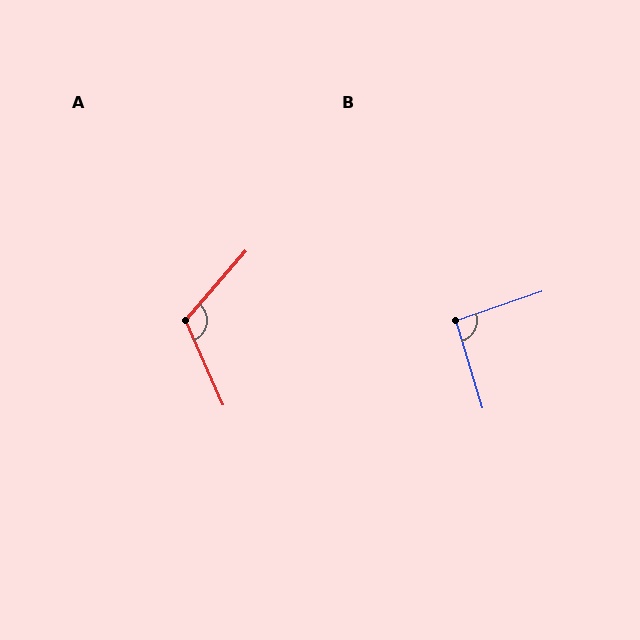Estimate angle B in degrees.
Approximately 92 degrees.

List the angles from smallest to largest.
B (92°), A (115°).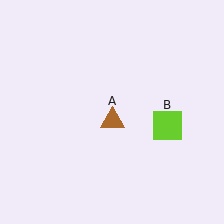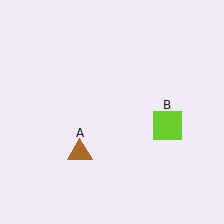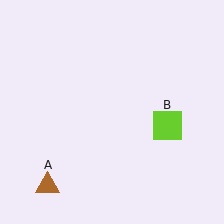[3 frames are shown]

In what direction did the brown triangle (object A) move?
The brown triangle (object A) moved down and to the left.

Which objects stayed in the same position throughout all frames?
Lime square (object B) remained stationary.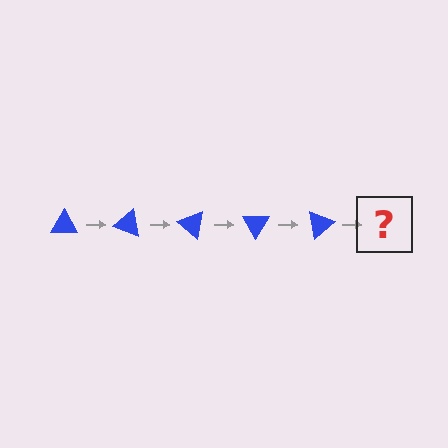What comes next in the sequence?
The next element should be a blue triangle rotated 100 degrees.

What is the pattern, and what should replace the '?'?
The pattern is that the triangle rotates 20 degrees each step. The '?' should be a blue triangle rotated 100 degrees.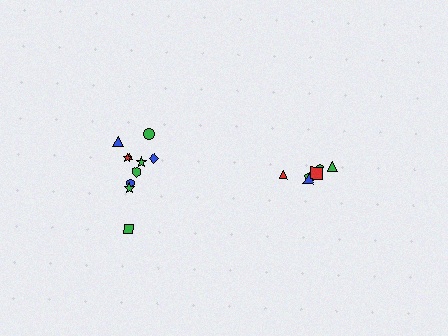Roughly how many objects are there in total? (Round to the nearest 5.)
Roughly 15 objects in total.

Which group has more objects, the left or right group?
The left group.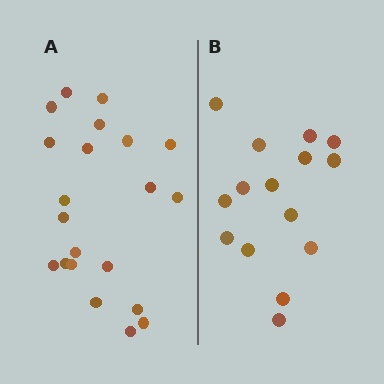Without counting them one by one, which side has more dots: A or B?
Region A (the left region) has more dots.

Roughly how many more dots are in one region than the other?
Region A has about 6 more dots than region B.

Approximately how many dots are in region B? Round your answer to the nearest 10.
About 20 dots. (The exact count is 15, which rounds to 20.)